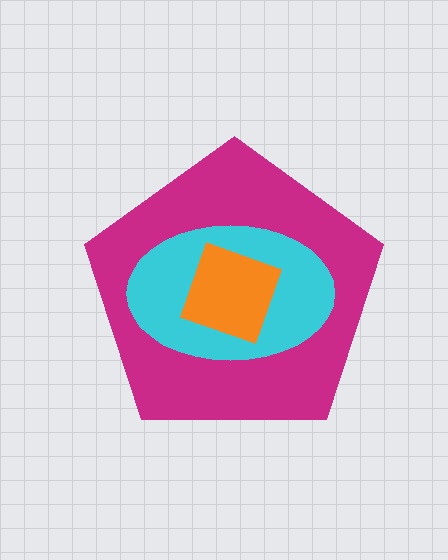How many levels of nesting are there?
3.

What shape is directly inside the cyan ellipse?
The orange diamond.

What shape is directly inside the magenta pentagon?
The cyan ellipse.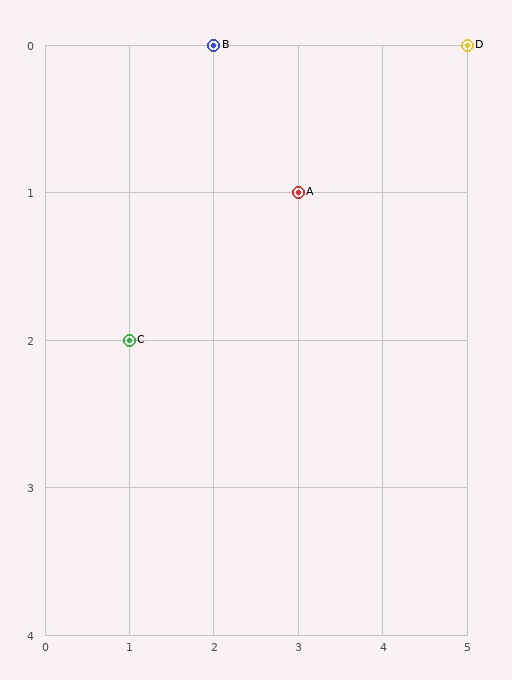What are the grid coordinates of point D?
Point D is at grid coordinates (5, 0).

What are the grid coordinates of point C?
Point C is at grid coordinates (1, 2).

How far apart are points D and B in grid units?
Points D and B are 3 columns apart.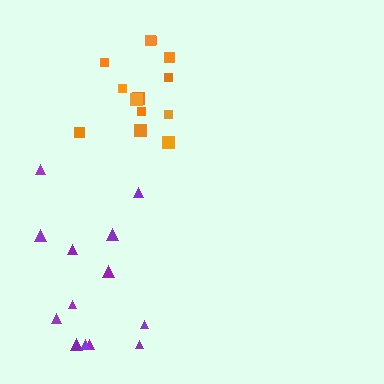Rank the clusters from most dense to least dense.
orange, purple.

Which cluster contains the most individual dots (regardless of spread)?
Purple (13).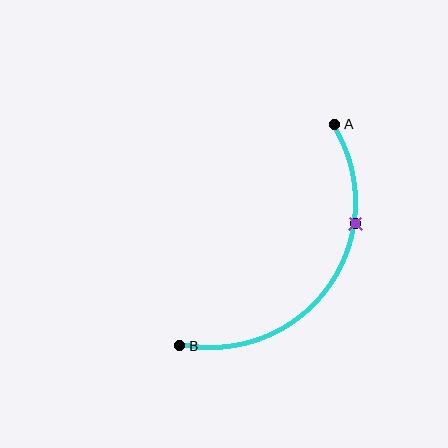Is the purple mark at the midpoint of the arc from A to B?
No. The purple mark lies on the arc but is closer to endpoint A. The arc midpoint would be at the point on the curve equidistant along the arc from both A and B.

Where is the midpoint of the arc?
The arc midpoint is the point on the curve farthest from the straight line joining A and B. It sits below and to the right of that line.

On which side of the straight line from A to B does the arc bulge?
The arc bulges below and to the right of the straight line connecting A and B.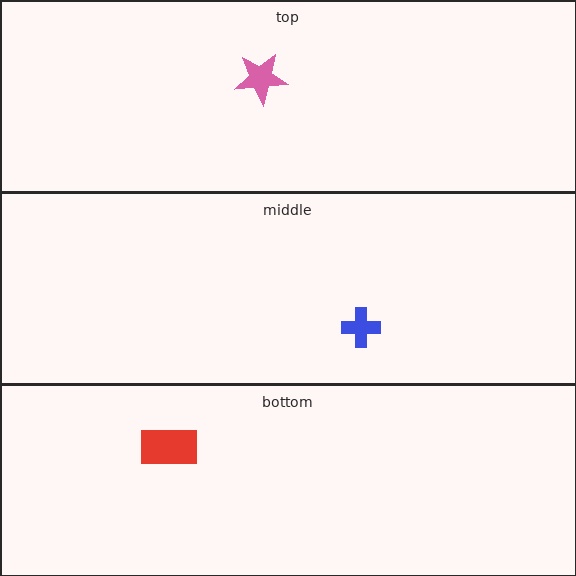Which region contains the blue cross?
The middle region.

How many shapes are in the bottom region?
1.